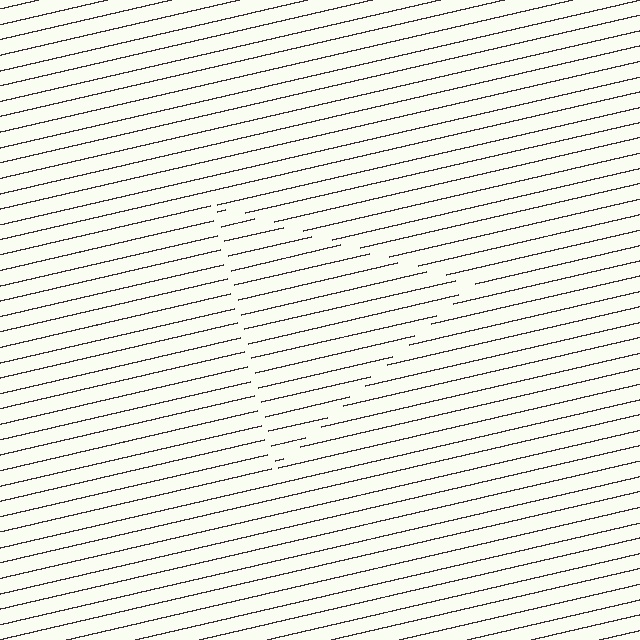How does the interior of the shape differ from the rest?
The interior of the shape contains the same grating, shifted by half a period — the contour is defined by the phase discontinuity where line-ends from the inner and outer gratings abut.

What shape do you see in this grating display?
An illusory triangle. The interior of the shape contains the same grating, shifted by half a period — the contour is defined by the phase discontinuity where line-ends from the inner and outer gratings abut.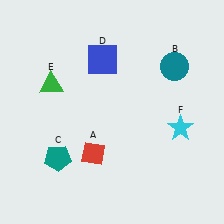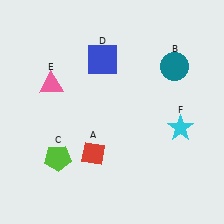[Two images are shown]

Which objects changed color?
C changed from teal to lime. E changed from green to pink.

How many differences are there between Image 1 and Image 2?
There are 2 differences between the two images.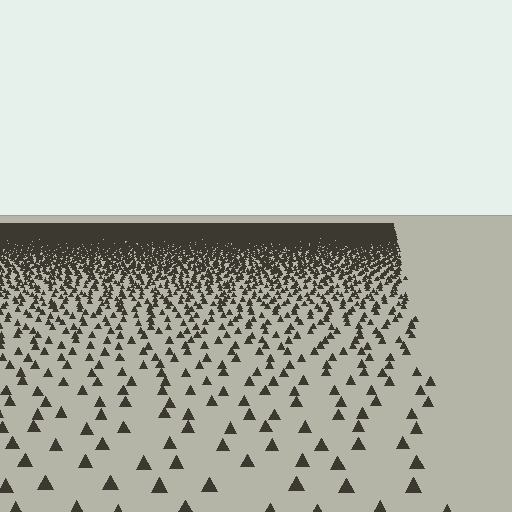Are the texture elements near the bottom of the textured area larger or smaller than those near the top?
Larger. Near the bottom, elements are closer to the viewer and appear at a bigger on-screen size.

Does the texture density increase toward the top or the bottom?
Density increases toward the top.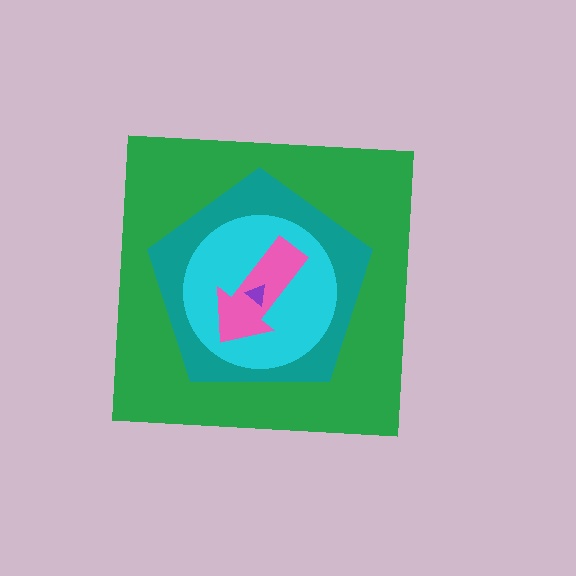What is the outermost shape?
The green square.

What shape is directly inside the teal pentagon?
The cyan circle.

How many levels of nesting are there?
5.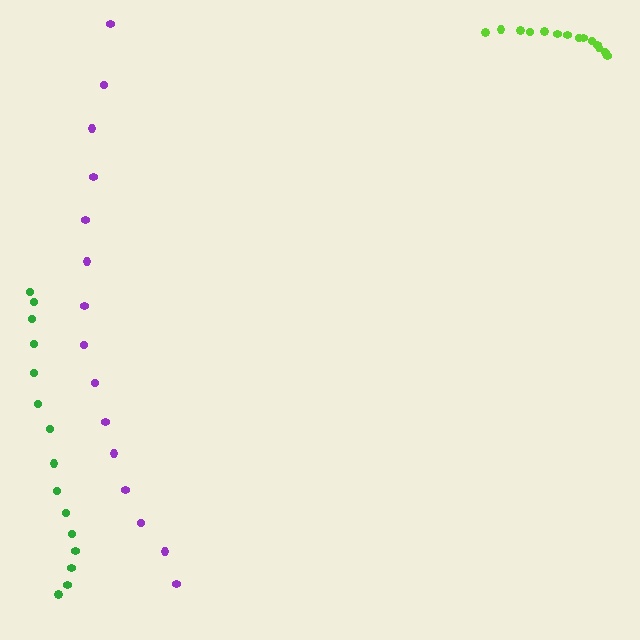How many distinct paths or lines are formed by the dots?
There are 3 distinct paths.